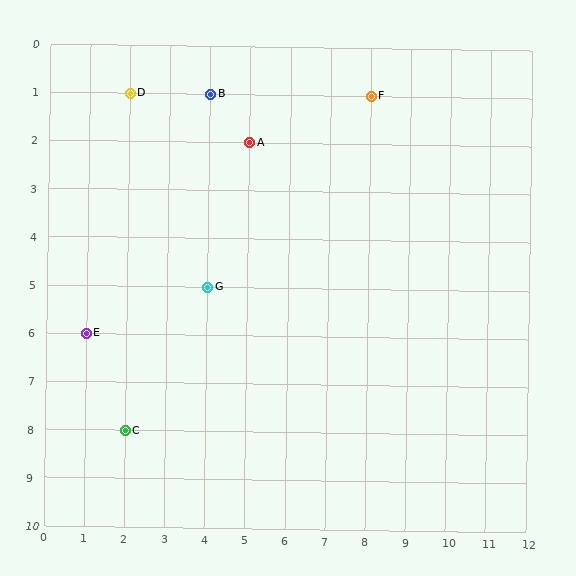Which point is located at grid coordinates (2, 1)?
Point D is at (2, 1).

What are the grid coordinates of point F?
Point F is at grid coordinates (8, 1).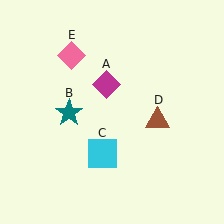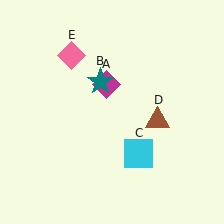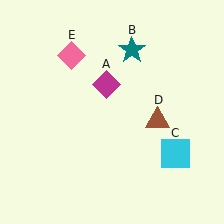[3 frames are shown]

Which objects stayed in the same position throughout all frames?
Magenta diamond (object A) and brown triangle (object D) and pink diamond (object E) remained stationary.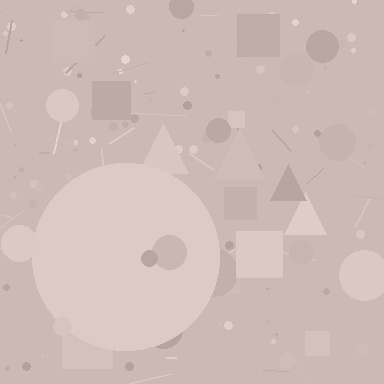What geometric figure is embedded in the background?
A circle is embedded in the background.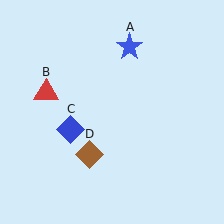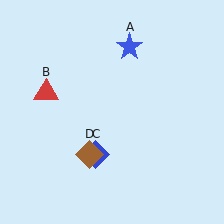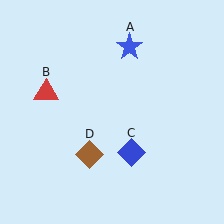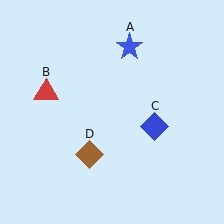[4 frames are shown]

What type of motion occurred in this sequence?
The blue diamond (object C) rotated counterclockwise around the center of the scene.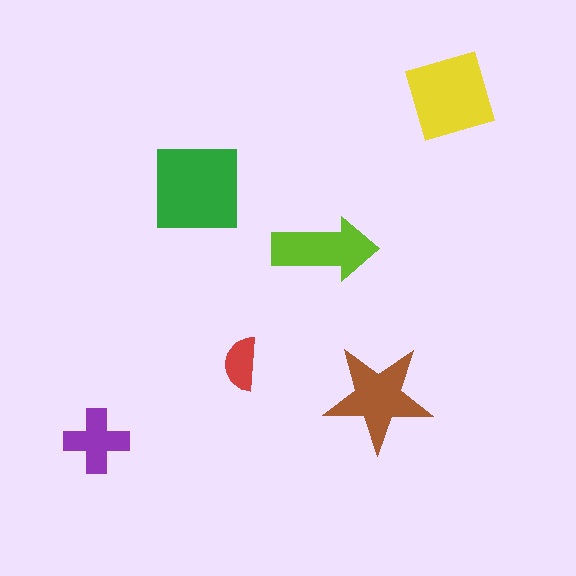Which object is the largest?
The green square.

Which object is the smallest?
The red semicircle.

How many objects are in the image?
There are 6 objects in the image.